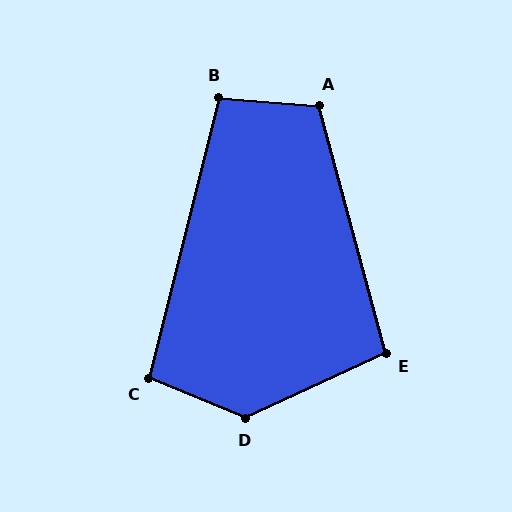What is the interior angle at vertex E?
Approximately 99 degrees (obtuse).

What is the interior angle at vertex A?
Approximately 110 degrees (obtuse).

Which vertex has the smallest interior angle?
C, at approximately 99 degrees.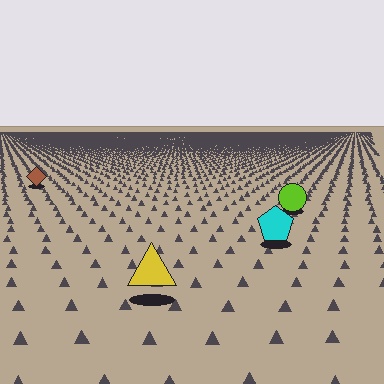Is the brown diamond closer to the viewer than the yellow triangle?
No. The yellow triangle is closer — you can tell from the texture gradient: the ground texture is coarser near it.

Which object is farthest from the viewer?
The brown diamond is farthest from the viewer. It appears smaller and the ground texture around it is denser.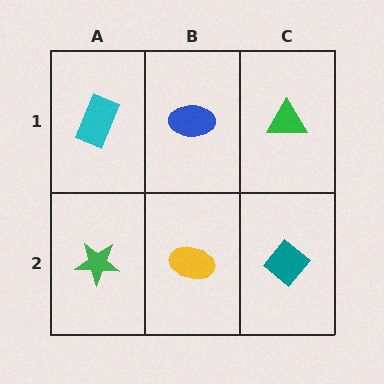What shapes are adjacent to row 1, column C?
A teal diamond (row 2, column C), a blue ellipse (row 1, column B).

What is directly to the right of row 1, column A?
A blue ellipse.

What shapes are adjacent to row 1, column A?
A green star (row 2, column A), a blue ellipse (row 1, column B).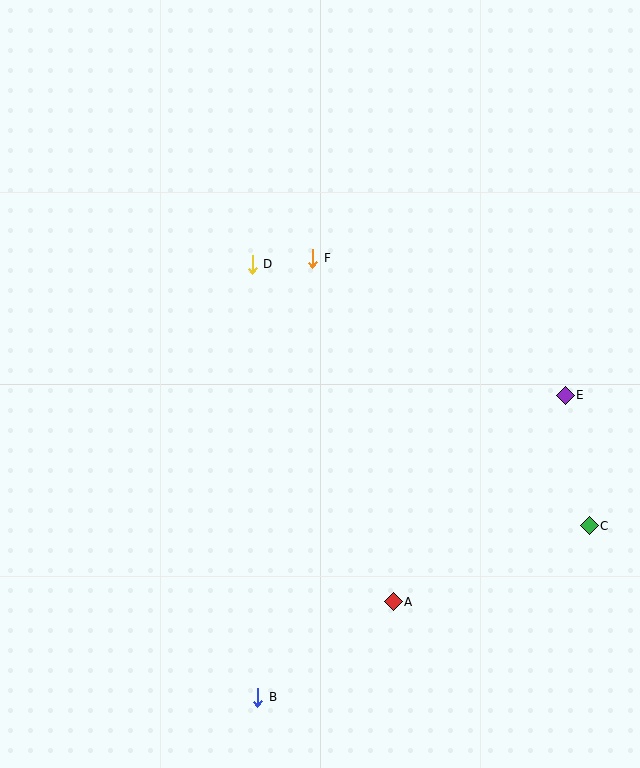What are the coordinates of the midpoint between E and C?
The midpoint between E and C is at (577, 460).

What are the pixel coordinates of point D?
Point D is at (252, 264).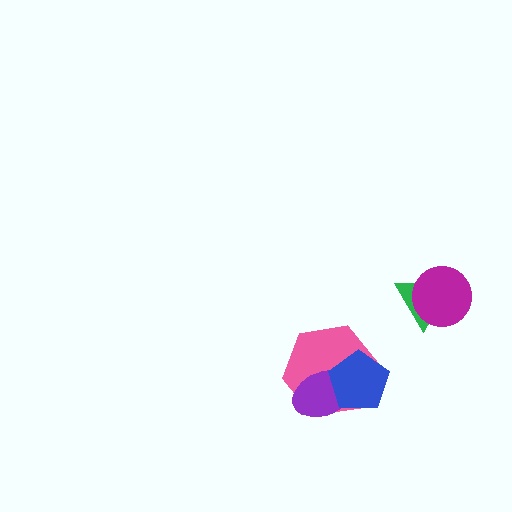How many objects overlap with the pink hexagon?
2 objects overlap with the pink hexagon.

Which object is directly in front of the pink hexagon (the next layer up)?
The purple ellipse is directly in front of the pink hexagon.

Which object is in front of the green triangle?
The magenta circle is in front of the green triangle.